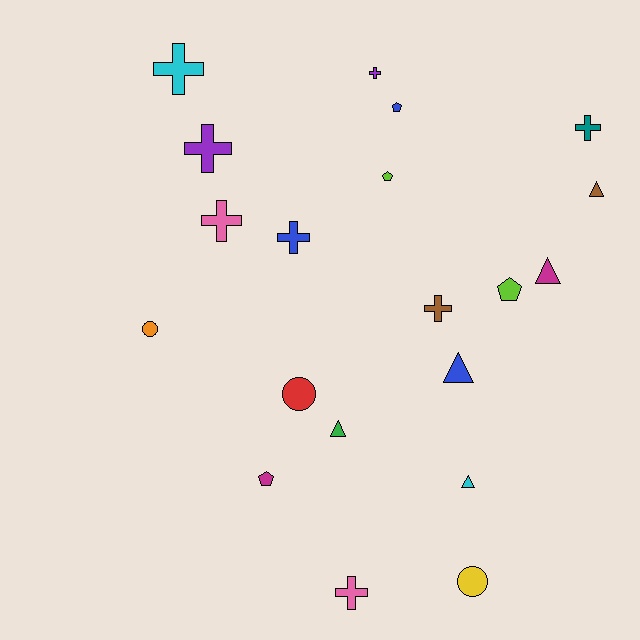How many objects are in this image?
There are 20 objects.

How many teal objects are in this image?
There is 1 teal object.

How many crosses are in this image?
There are 8 crosses.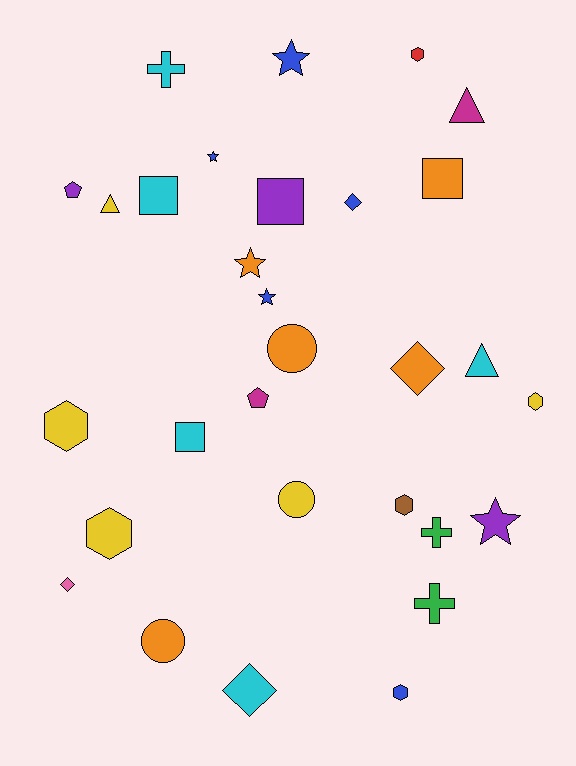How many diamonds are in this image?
There are 4 diamonds.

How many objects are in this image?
There are 30 objects.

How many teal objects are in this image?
There are no teal objects.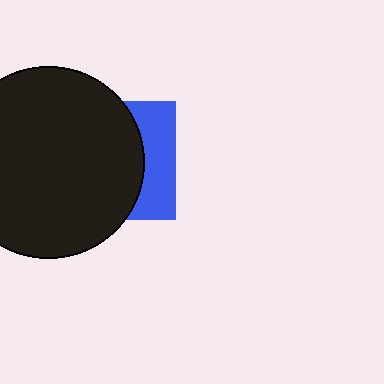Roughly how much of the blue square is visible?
A small part of it is visible (roughly 31%).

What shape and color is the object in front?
The object in front is a black circle.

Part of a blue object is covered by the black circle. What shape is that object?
It is a square.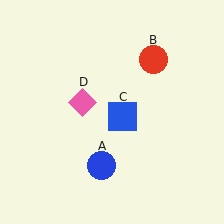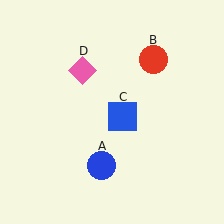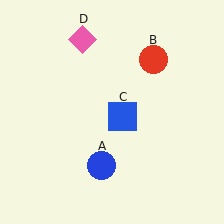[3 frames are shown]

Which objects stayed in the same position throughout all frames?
Blue circle (object A) and red circle (object B) and blue square (object C) remained stationary.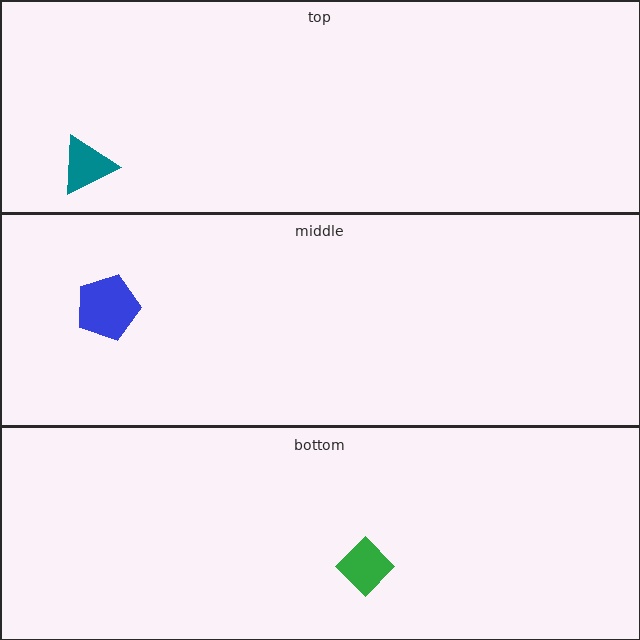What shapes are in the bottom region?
The green diamond.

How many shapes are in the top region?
1.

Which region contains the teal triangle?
The top region.